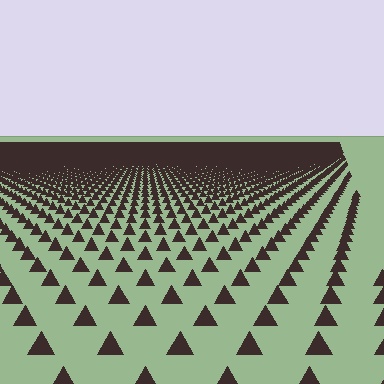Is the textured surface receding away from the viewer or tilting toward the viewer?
The surface is receding away from the viewer. Texture elements get smaller and denser toward the top.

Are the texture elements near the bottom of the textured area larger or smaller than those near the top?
Larger. Near the bottom, elements are closer to the viewer and appear at a bigger on-screen size.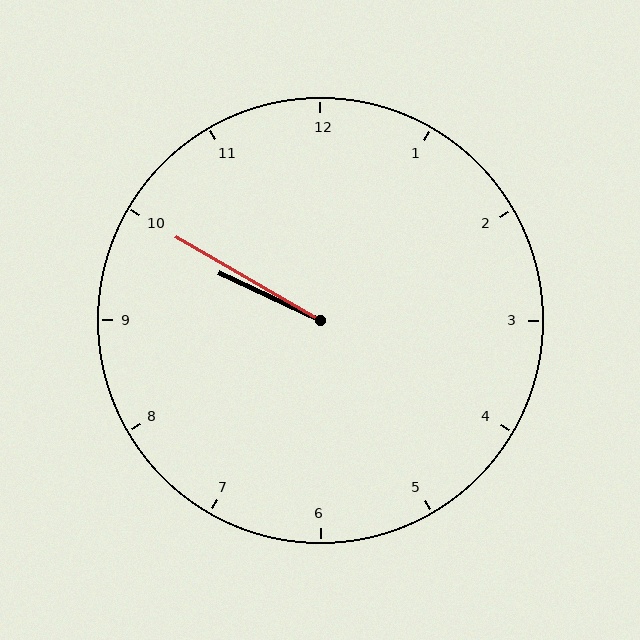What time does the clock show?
9:50.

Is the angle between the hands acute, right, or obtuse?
It is acute.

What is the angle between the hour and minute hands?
Approximately 5 degrees.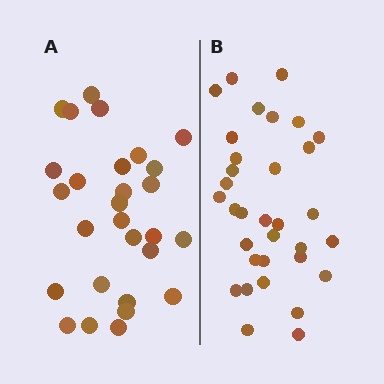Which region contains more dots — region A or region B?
Region B (the right region) has more dots.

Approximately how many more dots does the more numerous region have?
Region B has about 5 more dots than region A.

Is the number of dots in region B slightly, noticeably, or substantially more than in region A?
Region B has only slightly more — the two regions are fairly close. The ratio is roughly 1.2 to 1.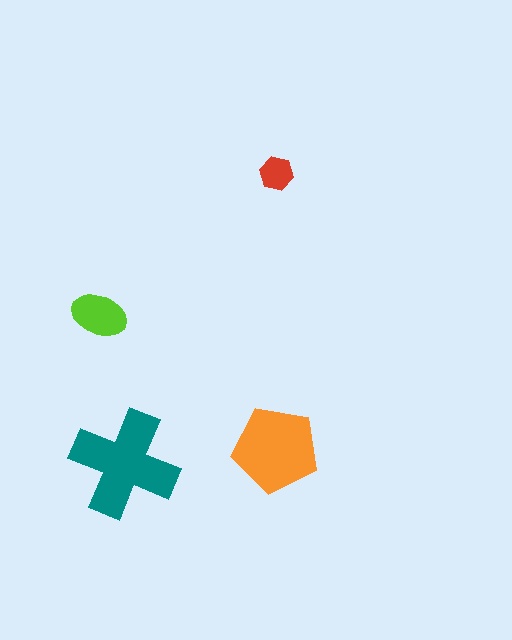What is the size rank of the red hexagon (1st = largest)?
4th.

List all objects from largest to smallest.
The teal cross, the orange pentagon, the lime ellipse, the red hexagon.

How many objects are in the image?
There are 4 objects in the image.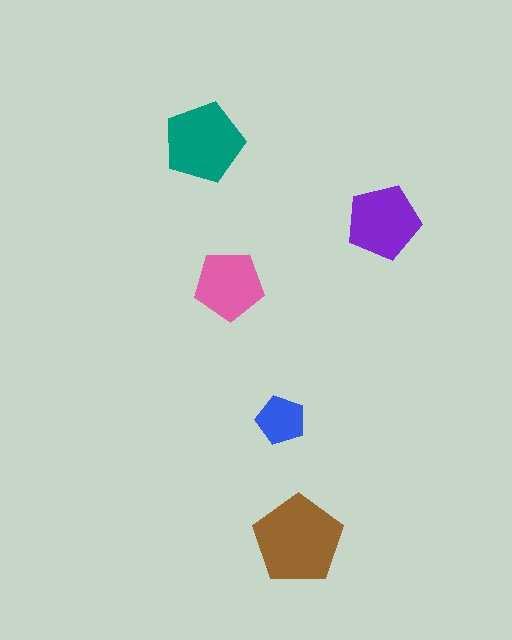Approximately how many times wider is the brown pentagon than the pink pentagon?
About 1.5 times wider.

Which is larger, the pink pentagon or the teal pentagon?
The teal one.